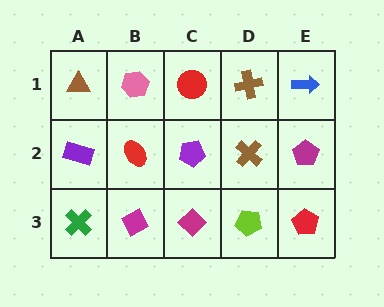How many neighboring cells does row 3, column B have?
3.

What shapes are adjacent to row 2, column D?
A brown cross (row 1, column D), a lime pentagon (row 3, column D), a purple pentagon (row 2, column C), a magenta pentagon (row 2, column E).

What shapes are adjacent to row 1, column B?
A red ellipse (row 2, column B), a brown triangle (row 1, column A), a red circle (row 1, column C).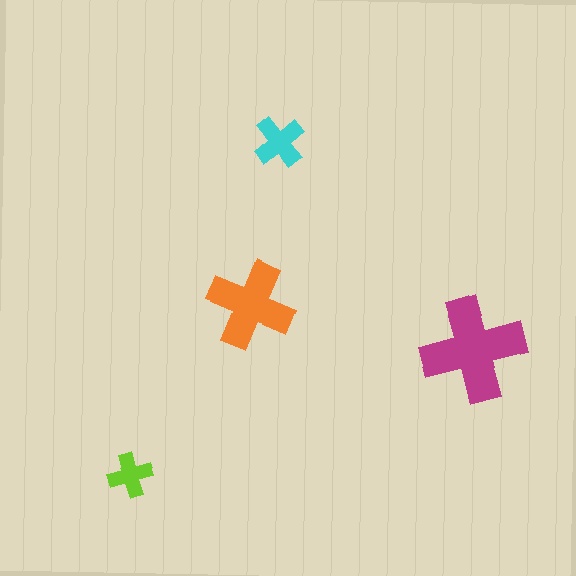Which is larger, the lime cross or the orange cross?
The orange one.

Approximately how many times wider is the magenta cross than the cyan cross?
About 2 times wider.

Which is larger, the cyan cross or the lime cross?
The cyan one.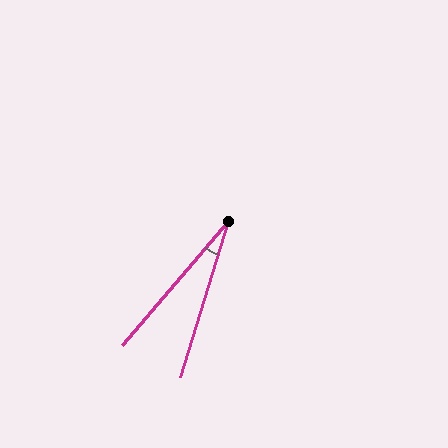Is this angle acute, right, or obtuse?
It is acute.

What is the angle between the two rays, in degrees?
Approximately 24 degrees.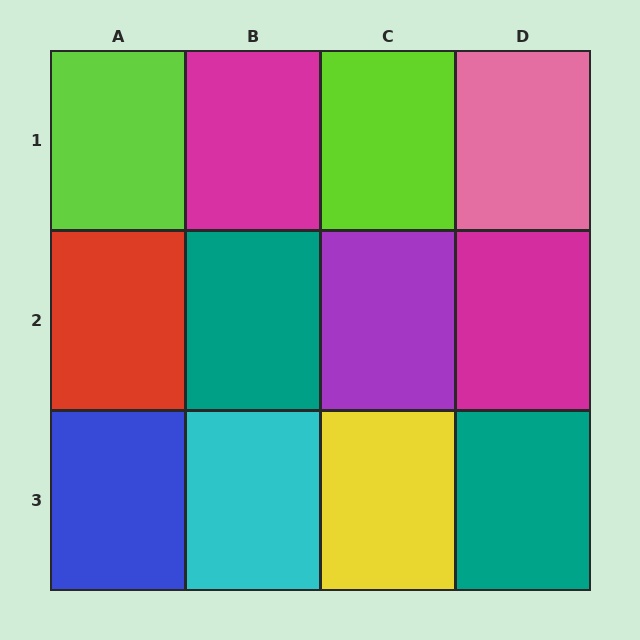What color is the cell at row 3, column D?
Teal.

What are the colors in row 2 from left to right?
Red, teal, purple, magenta.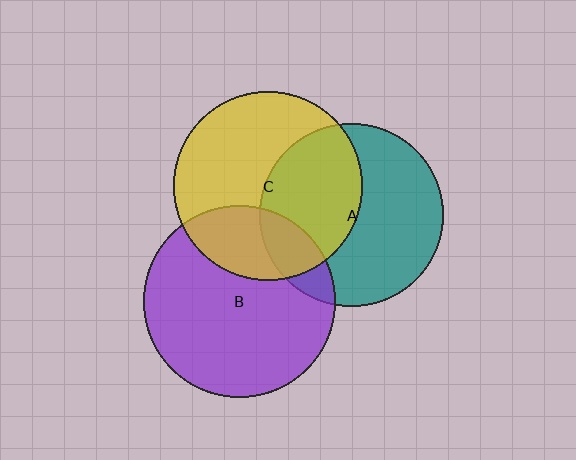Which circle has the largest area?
Circle B (purple).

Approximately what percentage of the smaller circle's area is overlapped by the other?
Approximately 25%.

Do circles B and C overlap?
Yes.